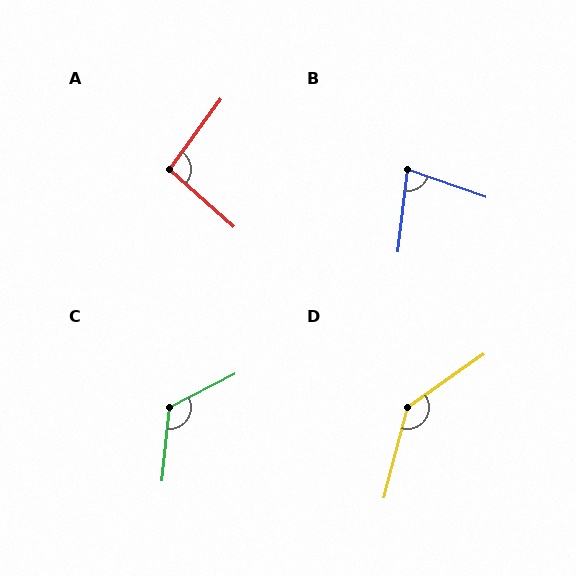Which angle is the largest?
D, at approximately 139 degrees.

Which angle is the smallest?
B, at approximately 77 degrees.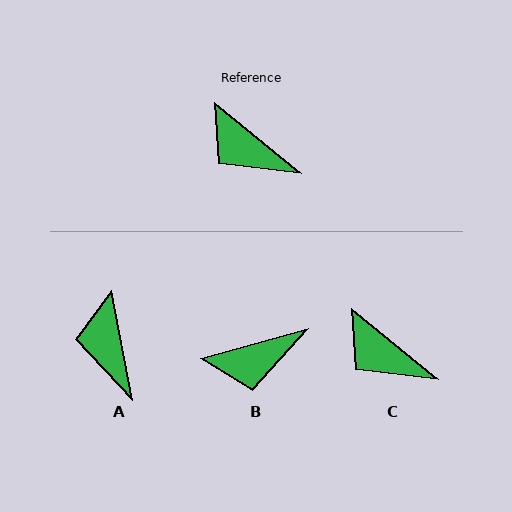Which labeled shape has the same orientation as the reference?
C.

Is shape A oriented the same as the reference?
No, it is off by about 40 degrees.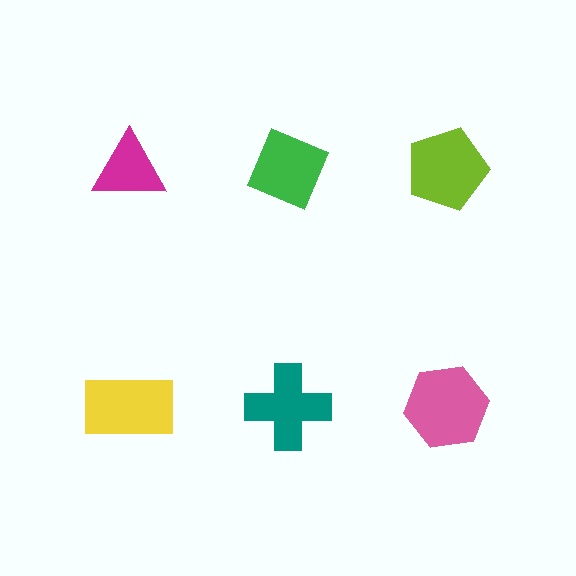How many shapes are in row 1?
3 shapes.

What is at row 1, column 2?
A green diamond.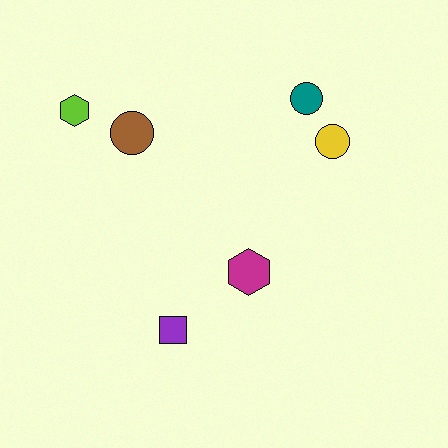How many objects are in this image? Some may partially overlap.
There are 6 objects.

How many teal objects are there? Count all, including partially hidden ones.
There is 1 teal object.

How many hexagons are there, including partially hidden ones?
There are 2 hexagons.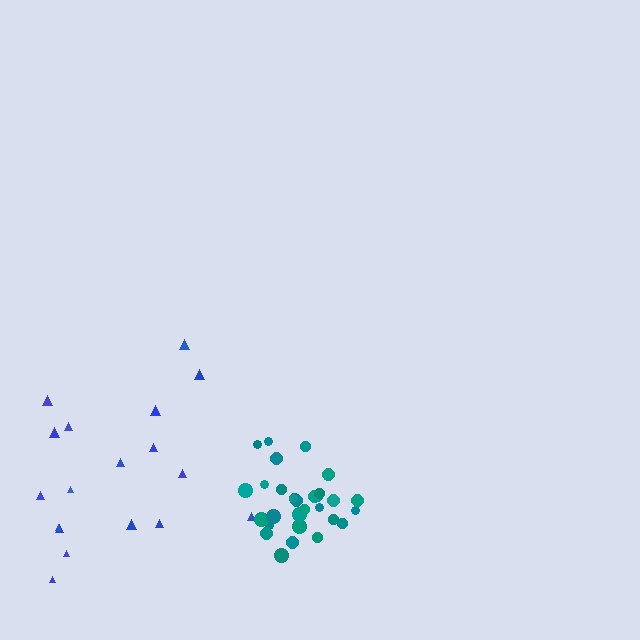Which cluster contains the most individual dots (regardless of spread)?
Teal (32).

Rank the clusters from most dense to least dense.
teal, blue.